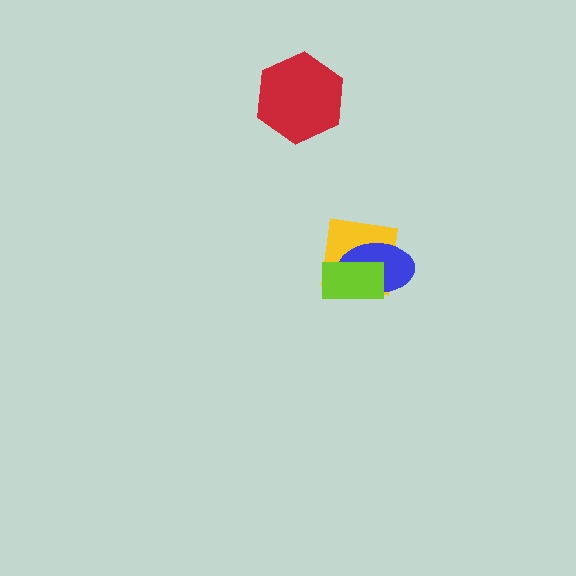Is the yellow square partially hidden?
Yes, it is partially covered by another shape.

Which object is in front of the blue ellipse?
The lime rectangle is in front of the blue ellipse.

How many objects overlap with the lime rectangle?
2 objects overlap with the lime rectangle.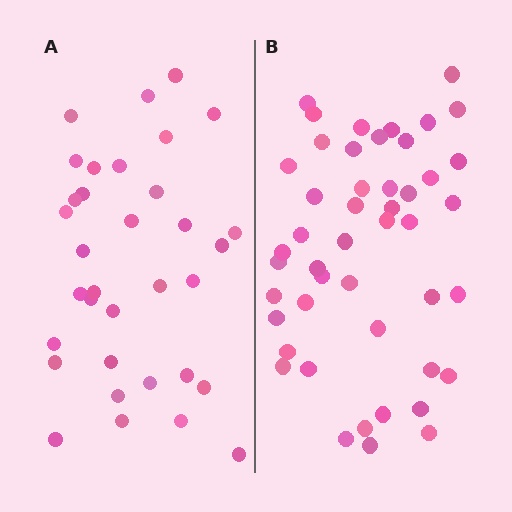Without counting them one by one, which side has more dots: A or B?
Region B (the right region) has more dots.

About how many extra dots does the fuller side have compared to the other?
Region B has approximately 15 more dots than region A.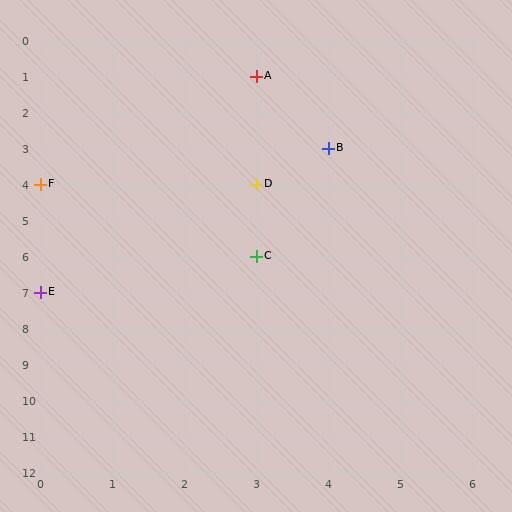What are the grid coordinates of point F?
Point F is at grid coordinates (0, 4).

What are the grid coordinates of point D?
Point D is at grid coordinates (3, 4).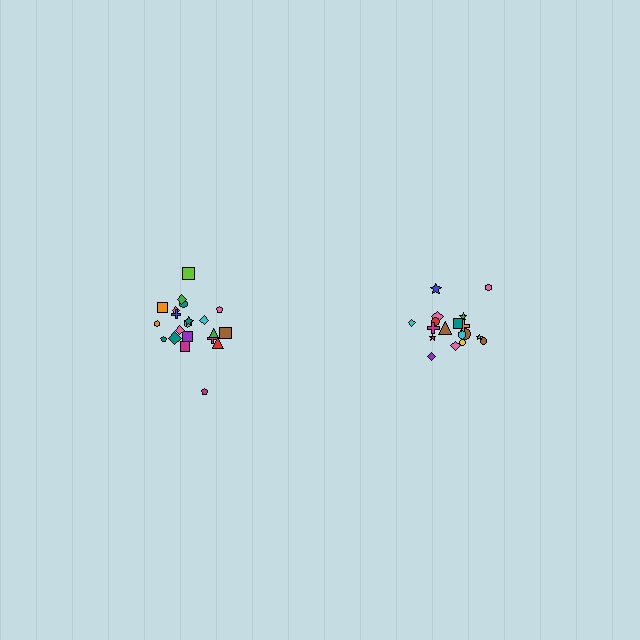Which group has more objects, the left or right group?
The left group.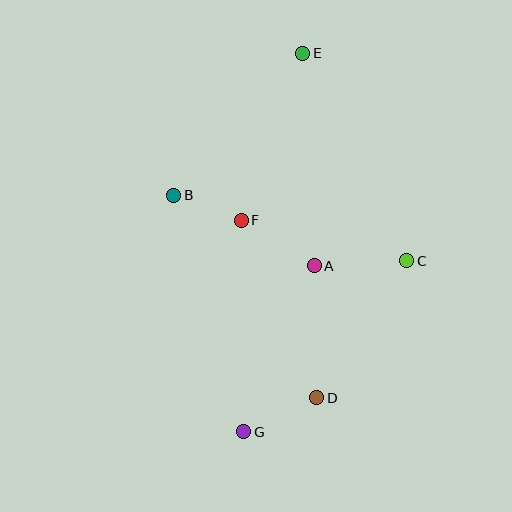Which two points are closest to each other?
Points B and F are closest to each other.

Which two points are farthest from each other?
Points E and G are farthest from each other.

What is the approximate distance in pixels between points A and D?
The distance between A and D is approximately 132 pixels.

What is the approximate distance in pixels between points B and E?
The distance between B and E is approximately 192 pixels.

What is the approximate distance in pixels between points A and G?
The distance between A and G is approximately 180 pixels.